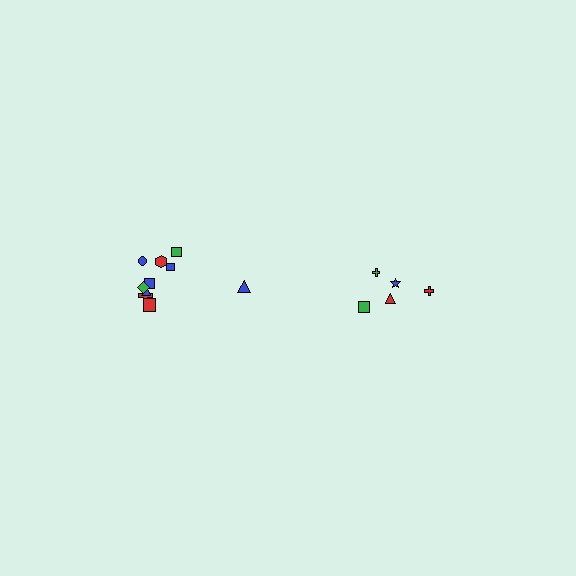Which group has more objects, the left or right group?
The left group.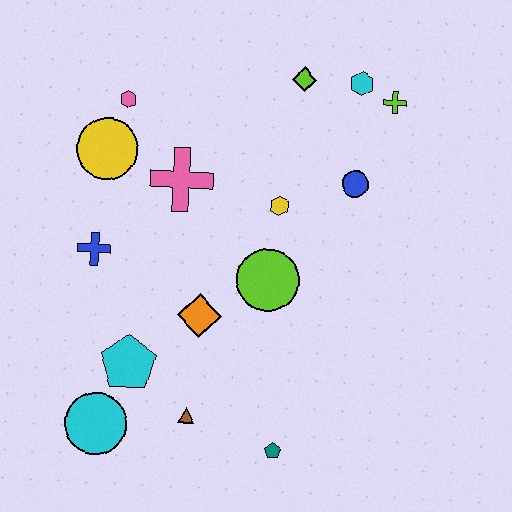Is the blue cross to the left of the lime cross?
Yes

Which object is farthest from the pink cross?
The teal pentagon is farthest from the pink cross.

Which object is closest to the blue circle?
The yellow hexagon is closest to the blue circle.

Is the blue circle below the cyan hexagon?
Yes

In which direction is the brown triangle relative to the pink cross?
The brown triangle is below the pink cross.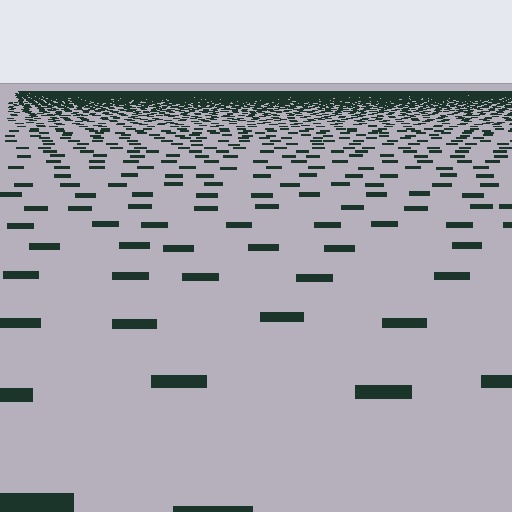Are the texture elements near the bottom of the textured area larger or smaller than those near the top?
Larger. Near the bottom, elements are closer to the viewer and appear at a bigger on-screen size.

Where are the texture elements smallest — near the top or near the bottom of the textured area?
Near the top.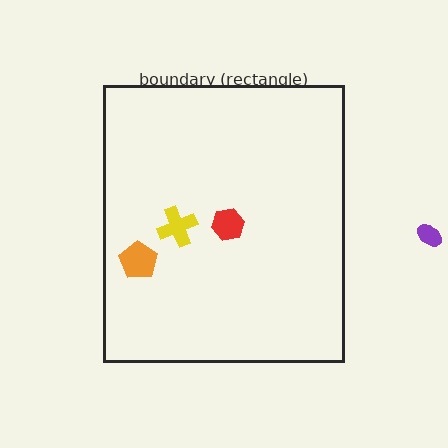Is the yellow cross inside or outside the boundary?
Inside.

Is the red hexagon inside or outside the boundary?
Inside.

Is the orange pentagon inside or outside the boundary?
Inside.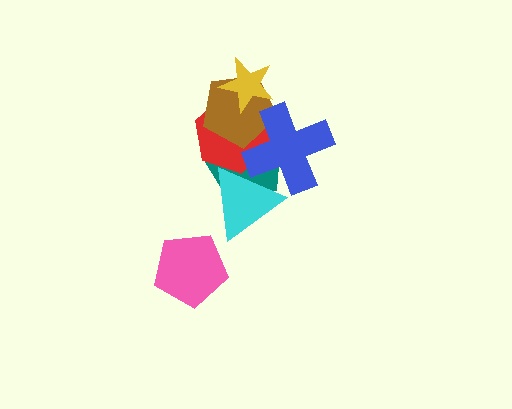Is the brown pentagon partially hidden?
Yes, it is partially covered by another shape.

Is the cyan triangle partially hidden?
Yes, it is partially covered by another shape.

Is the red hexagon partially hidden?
Yes, it is partially covered by another shape.